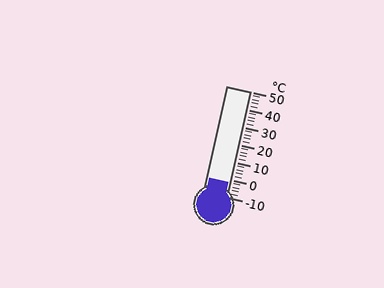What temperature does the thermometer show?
The thermometer shows approximately -2°C.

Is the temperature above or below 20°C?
The temperature is below 20°C.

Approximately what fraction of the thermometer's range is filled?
The thermometer is filled to approximately 15% of its range.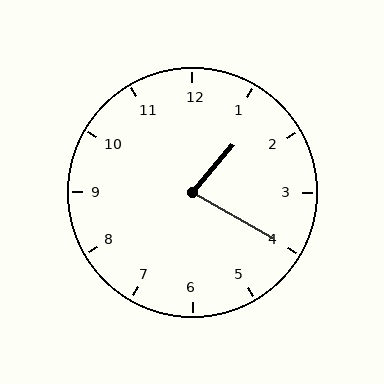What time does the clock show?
1:20.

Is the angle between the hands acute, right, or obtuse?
It is acute.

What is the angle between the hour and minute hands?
Approximately 80 degrees.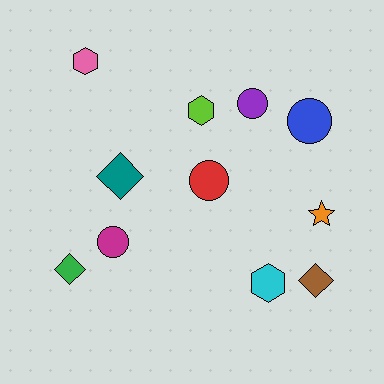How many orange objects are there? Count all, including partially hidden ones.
There is 1 orange object.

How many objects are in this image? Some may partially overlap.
There are 11 objects.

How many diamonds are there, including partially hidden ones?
There are 3 diamonds.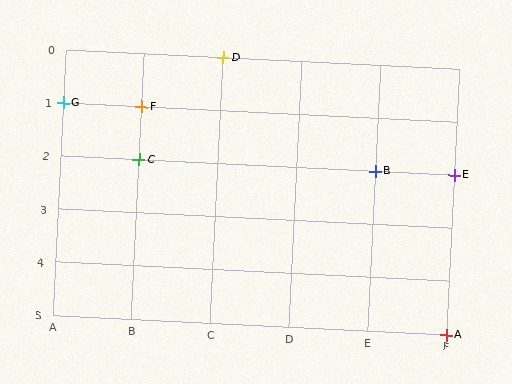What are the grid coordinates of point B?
Point B is at grid coordinates (E, 2).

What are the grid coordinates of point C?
Point C is at grid coordinates (B, 2).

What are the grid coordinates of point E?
Point E is at grid coordinates (F, 2).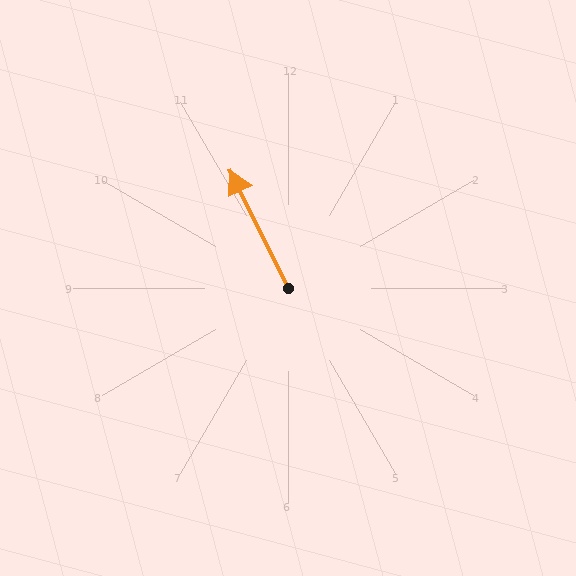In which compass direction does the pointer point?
Northwest.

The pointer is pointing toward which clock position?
Roughly 11 o'clock.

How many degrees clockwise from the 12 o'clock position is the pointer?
Approximately 334 degrees.